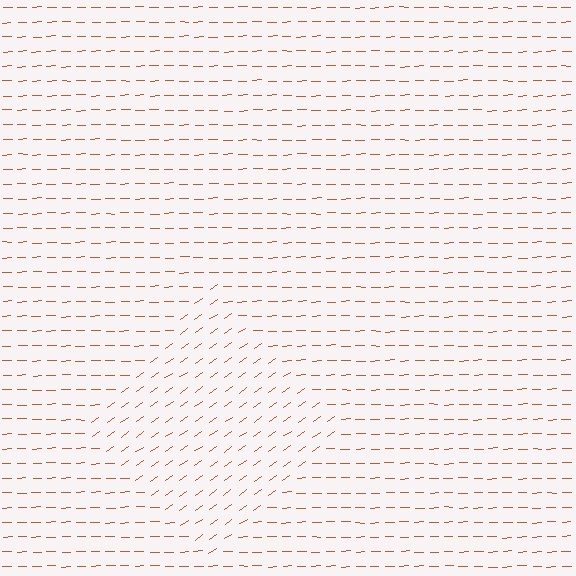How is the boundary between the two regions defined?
The boundary is defined purely by a change in line orientation (approximately 33 degrees difference). All lines are the same color and thickness.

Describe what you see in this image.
The image is filled with small brown line segments. A diamond region in the image has lines oriented differently from the surrounding lines, creating a visible texture boundary.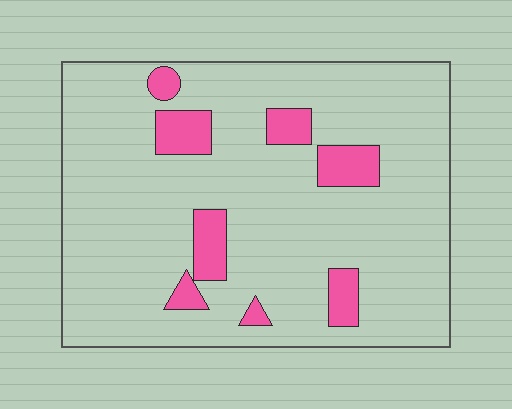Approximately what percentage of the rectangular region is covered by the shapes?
Approximately 10%.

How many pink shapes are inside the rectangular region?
8.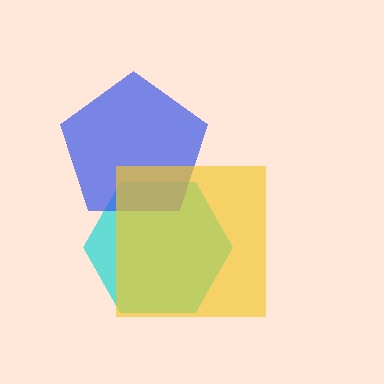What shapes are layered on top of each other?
The layered shapes are: a cyan hexagon, a blue pentagon, a yellow square.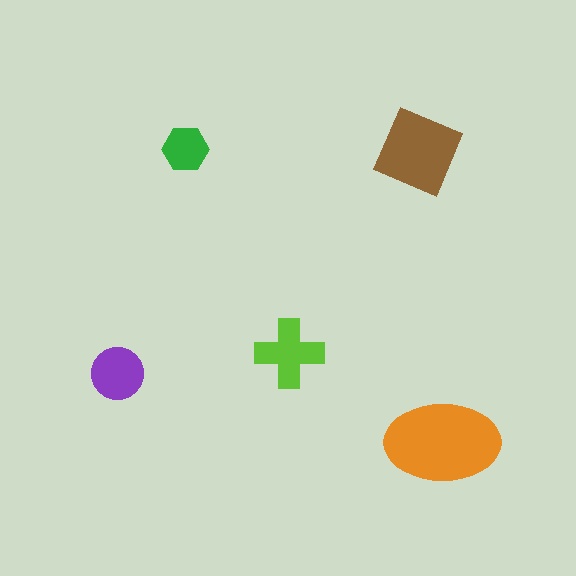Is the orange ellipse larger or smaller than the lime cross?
Larger.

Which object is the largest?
The orange ellipse.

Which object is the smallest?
The green hexagon.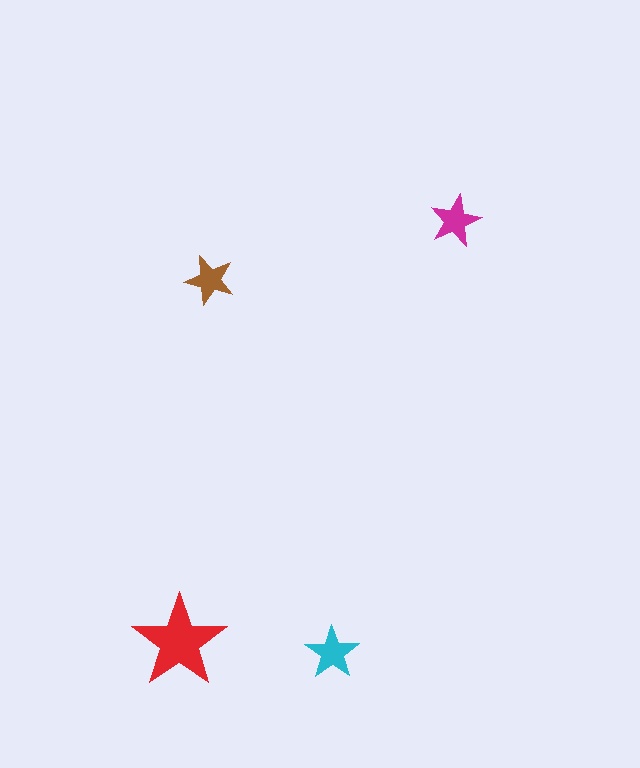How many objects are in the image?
There are 4 objects in the image.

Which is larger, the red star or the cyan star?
The red one.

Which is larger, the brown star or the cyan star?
The cyan one.